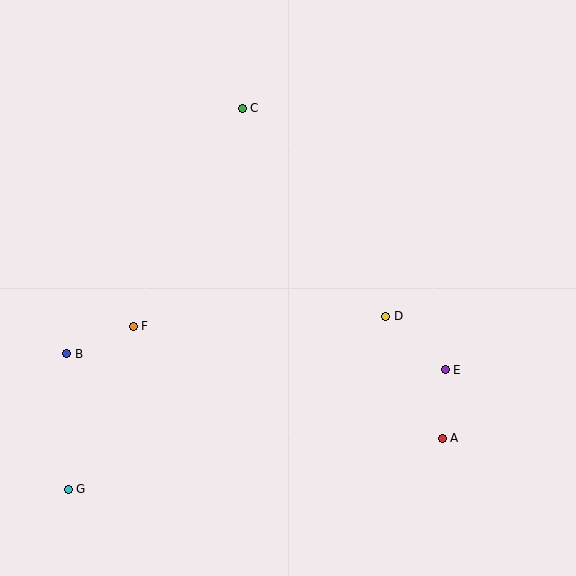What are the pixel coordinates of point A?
Point A is at (442, 438).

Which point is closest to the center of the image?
Point D at (386, 316) is closest to the center.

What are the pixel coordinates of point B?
Point B is at (67, 354).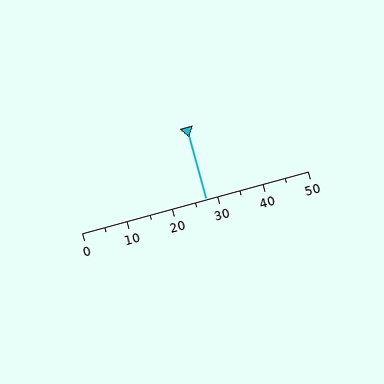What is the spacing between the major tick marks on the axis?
The major ticks are spaced 10 apart.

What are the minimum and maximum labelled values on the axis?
The axis runs from 0 to 50.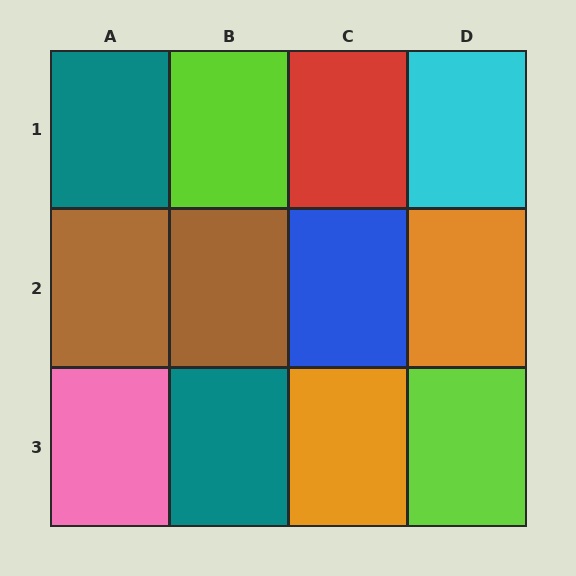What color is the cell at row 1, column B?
Lime.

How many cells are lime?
2 cells are lime.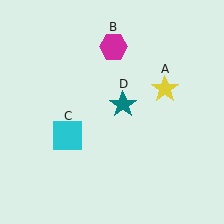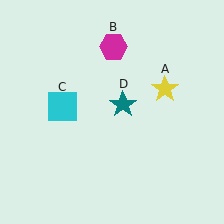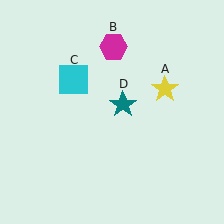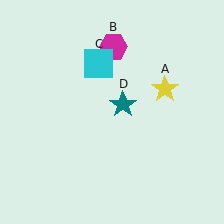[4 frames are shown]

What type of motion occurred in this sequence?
The cyan square (object C) rotated clockwise around the center of the scene.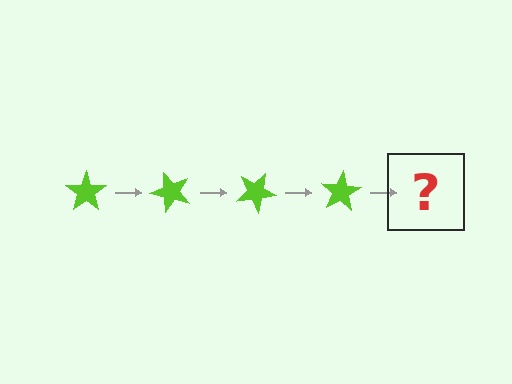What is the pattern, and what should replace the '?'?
The pattern is that the star rotates 50 degrees each step. The '?' should be a lime star rotated 200 degrees.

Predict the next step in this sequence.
The next step is a lime star rotated 200 degrees.